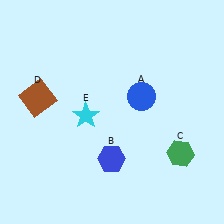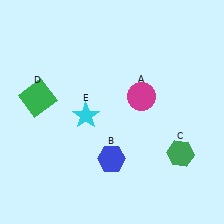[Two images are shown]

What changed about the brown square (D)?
In Image 1, D is brown. In Image 2, it changed to green.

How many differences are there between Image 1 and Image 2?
There are 2 differences between the two images.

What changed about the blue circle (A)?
In Image 1, A is blue. In Image 2, it changed to magenta.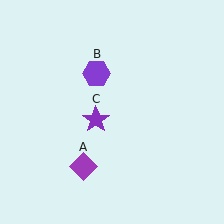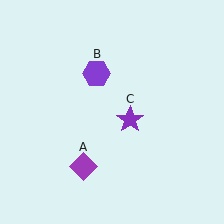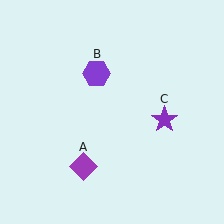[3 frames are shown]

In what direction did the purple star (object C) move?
The purple star (object C) moved right.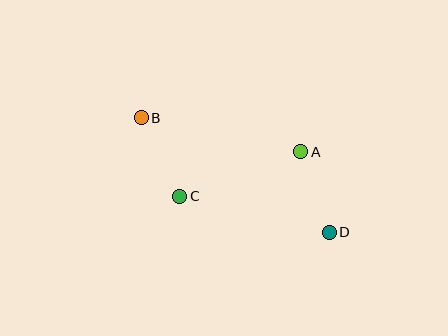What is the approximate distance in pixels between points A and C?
The distance between A and C is approximately 129 pixels.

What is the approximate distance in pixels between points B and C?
The distance between B and C is approximately 87 pixels.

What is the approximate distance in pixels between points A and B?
The distance between A and B is approximately 163 pixels.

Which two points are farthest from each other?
Points B and D are farthest from each other.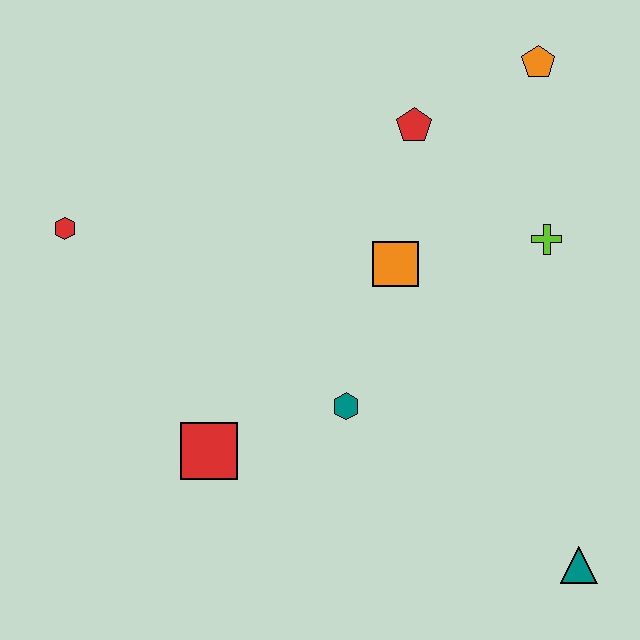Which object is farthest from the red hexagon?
The teal triangle is farthest from the red hexagon.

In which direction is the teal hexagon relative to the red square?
The teal hexagon is to the right of the red square.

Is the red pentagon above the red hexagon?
Yes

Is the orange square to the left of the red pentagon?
Yes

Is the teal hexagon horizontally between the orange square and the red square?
Yes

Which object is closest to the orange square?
The red pentagon is closest to the orange square.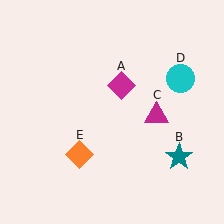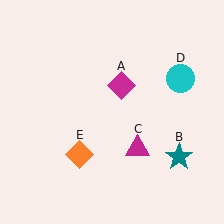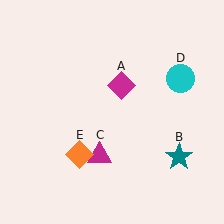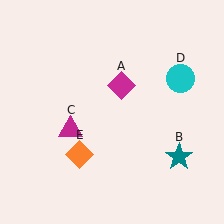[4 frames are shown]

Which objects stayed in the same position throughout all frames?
Magenta diamond (object A) and teal star (object B) and cyan circle (object D) and orange diamond (object E) remained stationary.